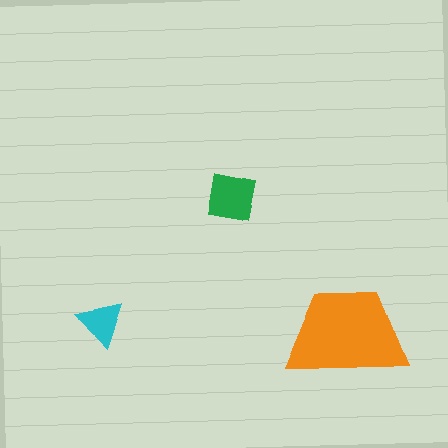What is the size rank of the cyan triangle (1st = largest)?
3rd.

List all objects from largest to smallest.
The orange trapezoid, the green square, the cyan triangle.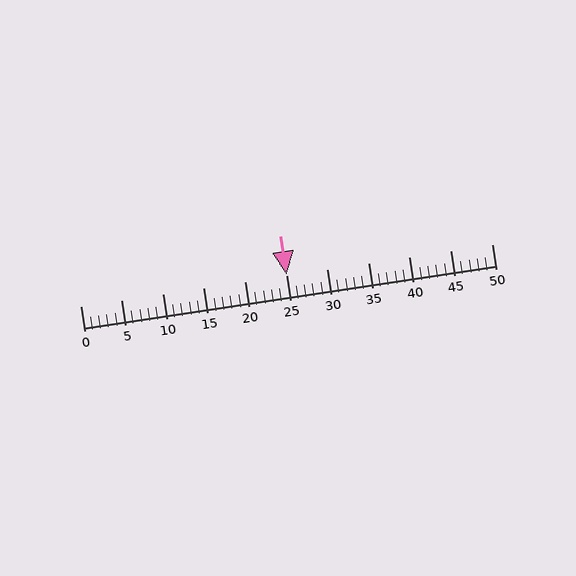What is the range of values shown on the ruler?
The ruler shows values from 0 to 50.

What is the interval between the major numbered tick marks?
The major tick marks are spaced 5 units apart.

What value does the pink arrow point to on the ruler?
The pink arrow points to approximately 25.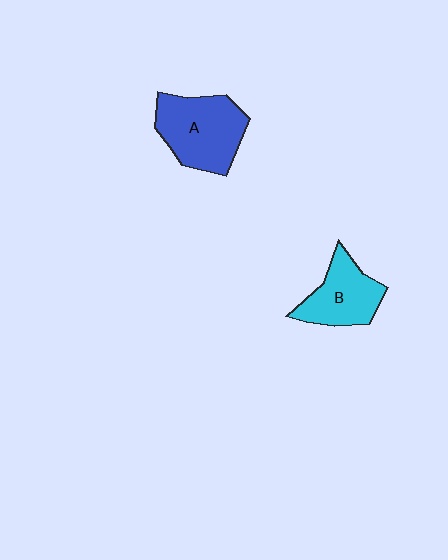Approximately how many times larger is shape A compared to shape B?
Approximately 1.3 times.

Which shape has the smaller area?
Shape B (cyan).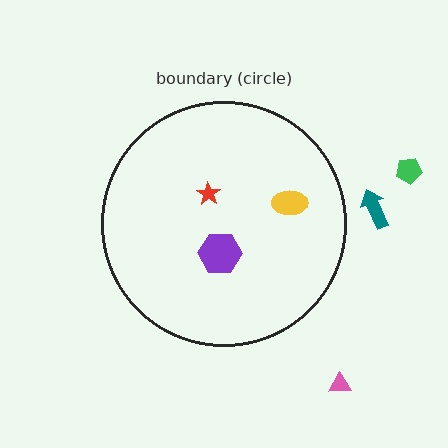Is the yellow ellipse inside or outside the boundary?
Inside.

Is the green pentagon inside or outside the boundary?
Outside.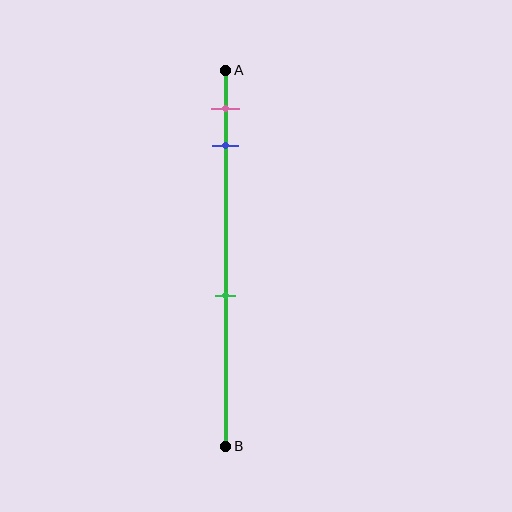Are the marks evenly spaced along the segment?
No, the marks are not evenly spaced.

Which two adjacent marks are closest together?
The pink and blue marks are the closest adjacent pair.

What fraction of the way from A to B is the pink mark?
The pink mark is approximately 10% (0.1) of the way from A to B.